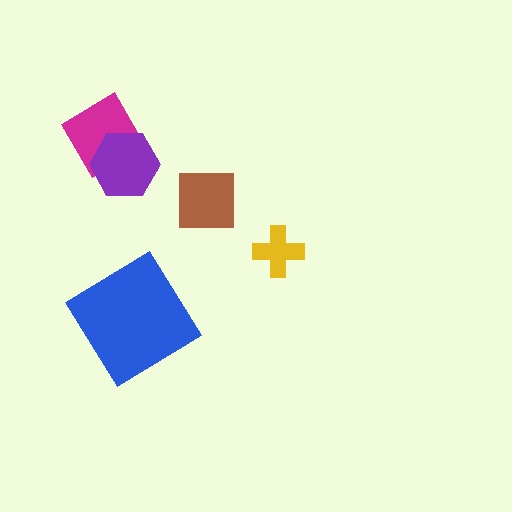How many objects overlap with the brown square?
0 objects overlap with the brown square.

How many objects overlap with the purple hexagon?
1 object overlaps with the purple hexagon.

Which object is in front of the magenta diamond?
The purple hexagon is in front of the magenta diamond.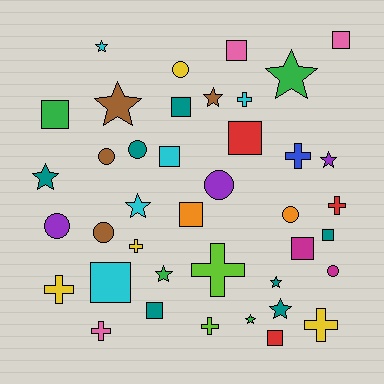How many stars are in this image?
There are 11 stars.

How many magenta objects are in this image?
There are 2 magenta objects.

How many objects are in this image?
There are 40 objects.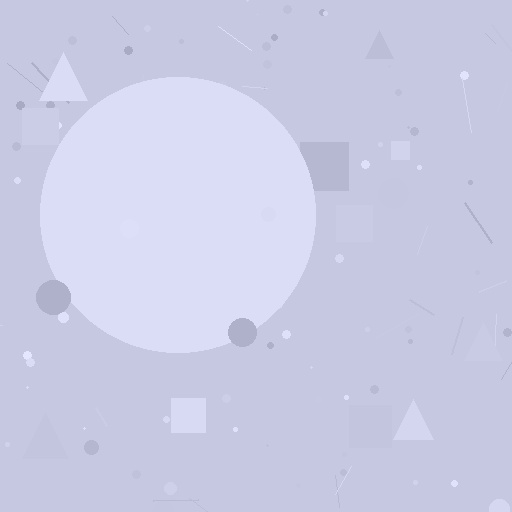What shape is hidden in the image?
A circle is hidden in the image.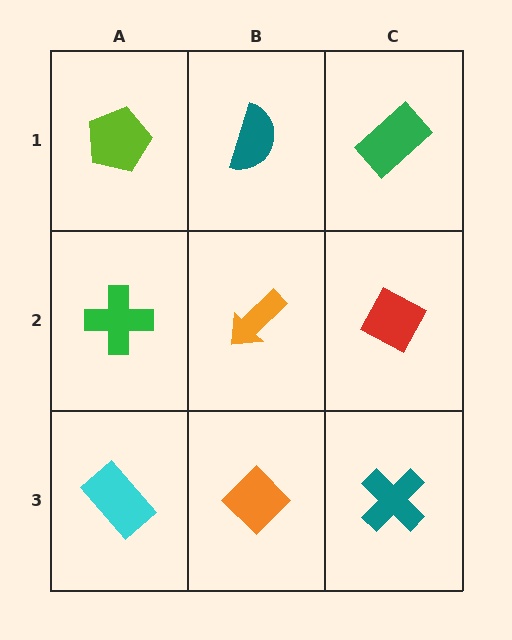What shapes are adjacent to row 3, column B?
An orange arrow (row 2, column B), a cyan rectangle (row 3, column A), a teal cross (row 3, column C).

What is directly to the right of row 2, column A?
An orange arrow.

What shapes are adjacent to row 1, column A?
A green cross (row 2, column A), a teal semicircle (row 1, column B).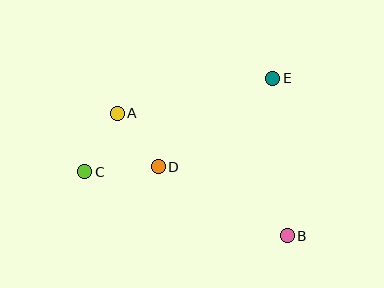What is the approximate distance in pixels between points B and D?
The distance between B and D is approximately 147 pixels.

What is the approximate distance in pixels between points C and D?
The distance between C and D is approximately 73 pixels.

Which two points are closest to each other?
Points A and C are closest to each other.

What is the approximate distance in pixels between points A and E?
The distance between A and E is approximately 159 pixels.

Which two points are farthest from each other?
Points B and C are farthest from each other.